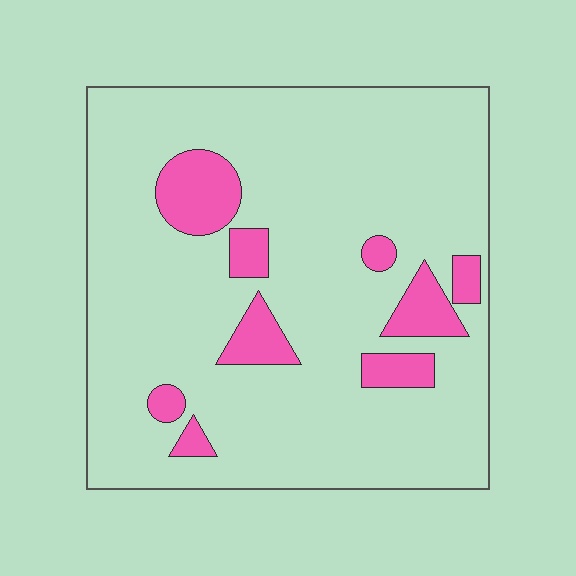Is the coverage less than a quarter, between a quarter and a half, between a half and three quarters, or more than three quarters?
Less than a quarter.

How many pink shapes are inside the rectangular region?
9.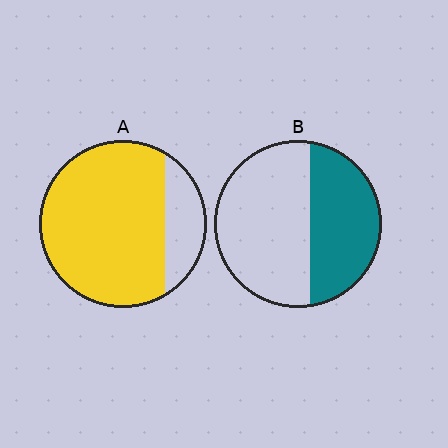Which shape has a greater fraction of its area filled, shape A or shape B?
Shape A.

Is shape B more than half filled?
No.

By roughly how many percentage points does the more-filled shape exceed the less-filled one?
By roughly 40 percentage points (A over B).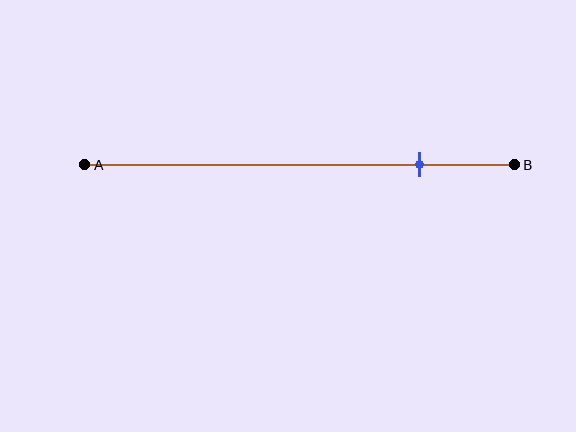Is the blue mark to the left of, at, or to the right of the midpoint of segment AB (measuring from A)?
The blue mark is to the right of the midpoint of segment AB.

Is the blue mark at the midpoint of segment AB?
No, the mark is at about 80% from A, not at the 50% midpoint.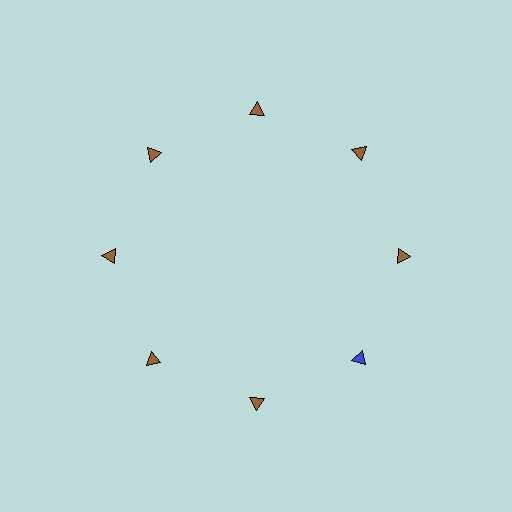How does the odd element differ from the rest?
It has a different color: blue instead of brown.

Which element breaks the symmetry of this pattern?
The blue triangle at roughly the 4 o'clock position breaks the symmetry. All other shapes are brown triangles.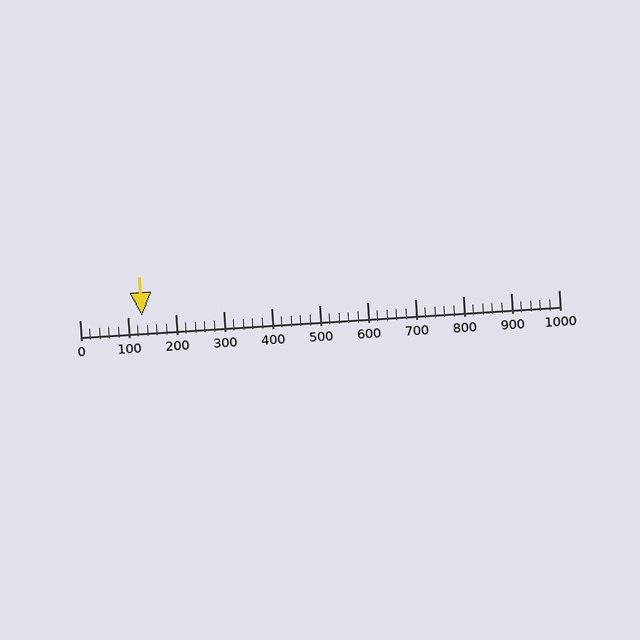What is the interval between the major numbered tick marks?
The major tick marks are spaced 100 units apart.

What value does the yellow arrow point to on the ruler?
The yellow arrow points to approximately 130.